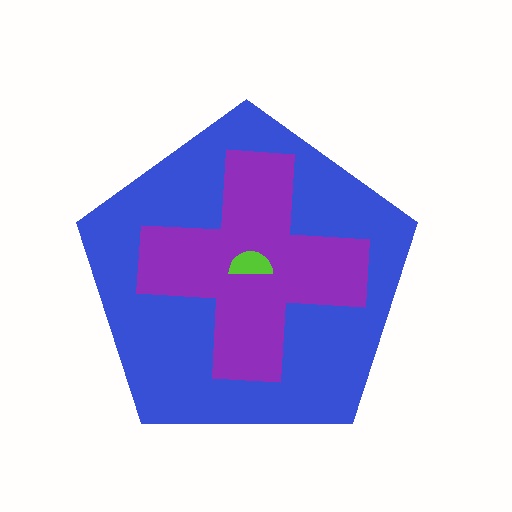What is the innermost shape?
The lime semicircle.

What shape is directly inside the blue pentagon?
The purple cross.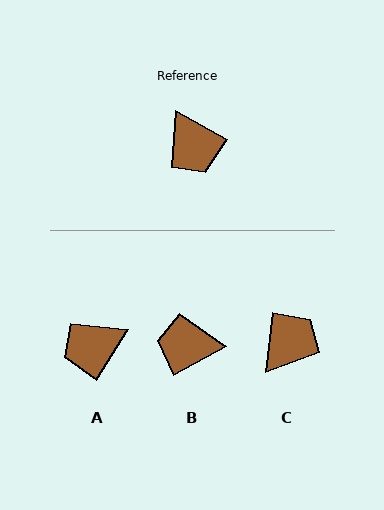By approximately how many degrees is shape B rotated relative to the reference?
Approximately 122 degrees clockwise.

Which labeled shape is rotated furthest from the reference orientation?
B, about 122 degrees away.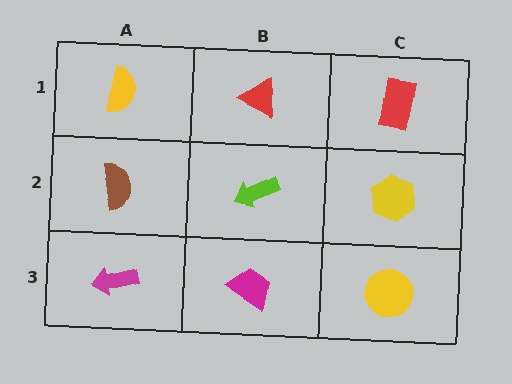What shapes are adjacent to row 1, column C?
A yellow hexagon (row 2, column C), a red triangle (row 1, column B).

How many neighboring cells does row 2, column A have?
3.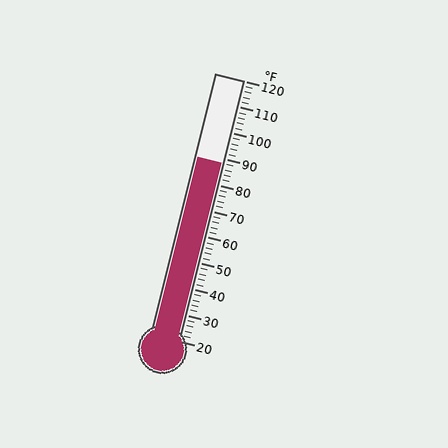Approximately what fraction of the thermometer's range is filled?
The thermometer is filled to approximately 70% of its range.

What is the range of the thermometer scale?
The thermometer scale ranges from 20°F to 120°F.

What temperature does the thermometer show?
The thermometer shows approximately 88°F.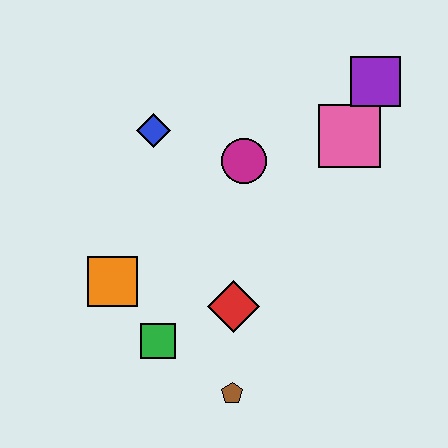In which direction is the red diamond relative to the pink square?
The red diamond is below the pink square.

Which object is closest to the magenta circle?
The blue diamond is closest to the magenta circle.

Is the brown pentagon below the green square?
Yes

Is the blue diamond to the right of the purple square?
No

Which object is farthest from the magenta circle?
The brown pentagon is farthest from the magenta circle.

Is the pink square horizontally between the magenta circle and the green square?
No